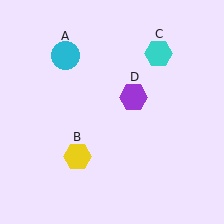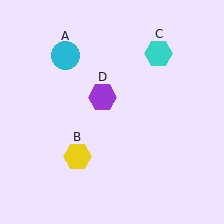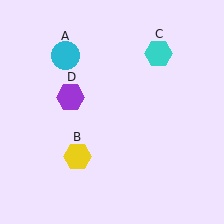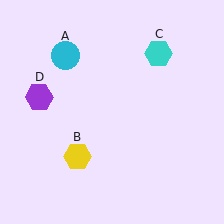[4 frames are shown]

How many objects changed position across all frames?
1 object changed position: purple hexagon (object D).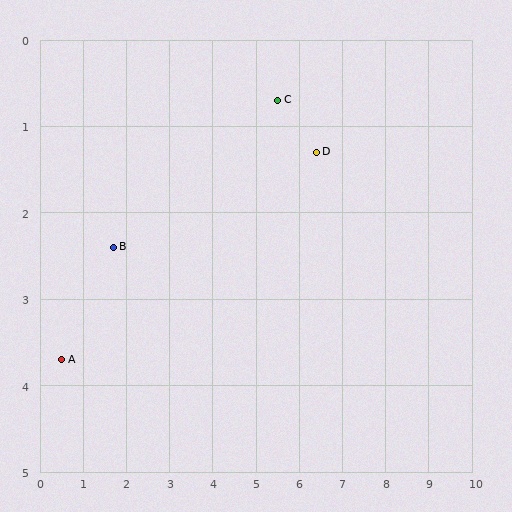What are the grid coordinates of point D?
Point D is at approximately (6.4, 1.3).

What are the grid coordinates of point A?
Point A is at approximately (0.5, 3.7).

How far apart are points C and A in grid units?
Points C and A are about 5.8 grid units apart.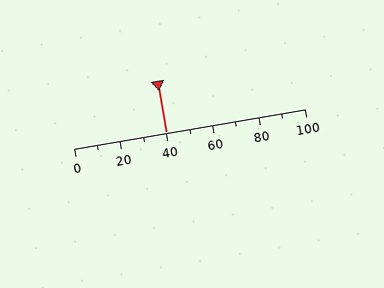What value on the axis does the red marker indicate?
The marker indicates approximately 40.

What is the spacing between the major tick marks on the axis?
The major ticks are spaced 20 apart.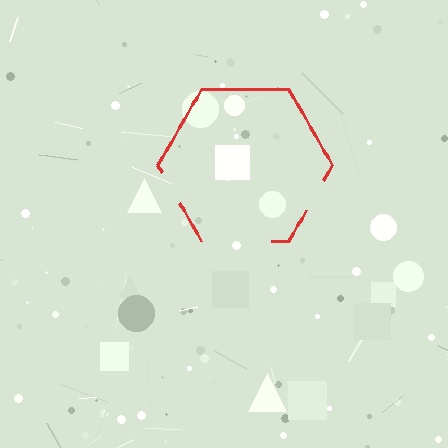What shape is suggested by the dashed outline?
The dashed outline suggests a hexagon.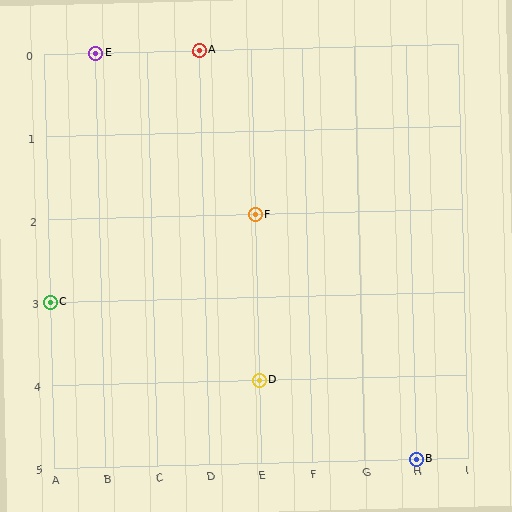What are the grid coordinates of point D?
Point D is at grid coordinates (E, 4).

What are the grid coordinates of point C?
Point C is at grid coordinates (A, 3).